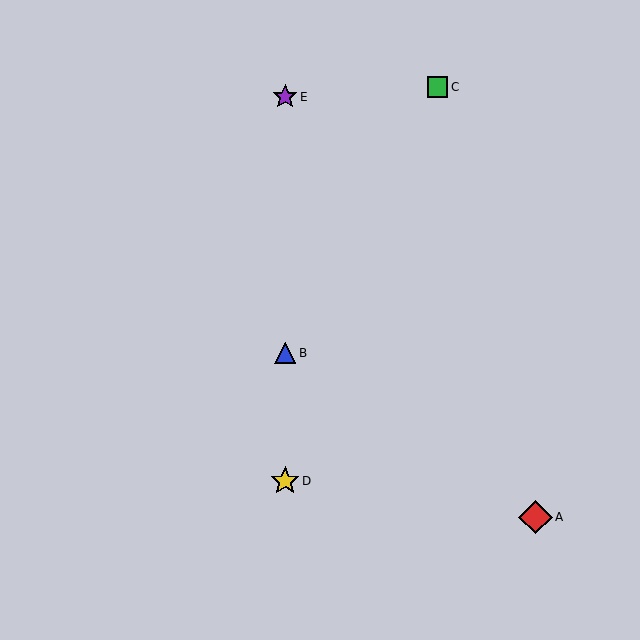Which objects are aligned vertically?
Objects B, D, E are aligned vertically.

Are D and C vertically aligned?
No, D is at x≈285 and C is at x≈438.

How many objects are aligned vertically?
3 objects (B, D, E) are aligned vertically.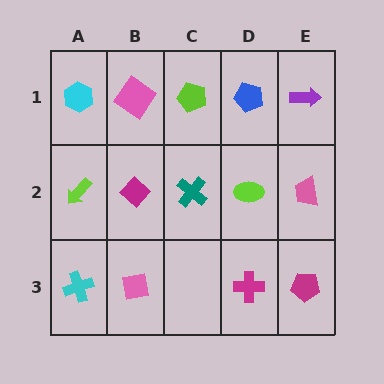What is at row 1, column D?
A blue pentagon.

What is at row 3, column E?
A magenta pentagon.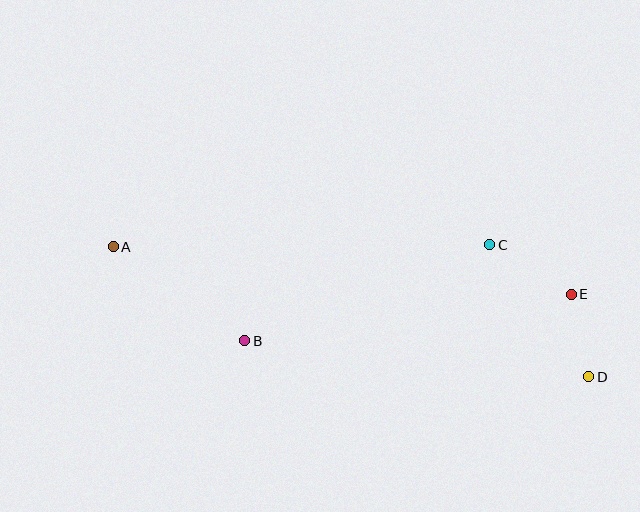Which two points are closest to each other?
Points D and E are closest to each other.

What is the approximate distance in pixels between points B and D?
The distance between B and D is approximately 345 pixels.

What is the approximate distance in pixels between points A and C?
The distance between A and C is approximately 377 pixels.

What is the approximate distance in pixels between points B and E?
The distance between B and E is approximately 329 pixels.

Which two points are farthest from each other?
Points A and D are farthest from each other.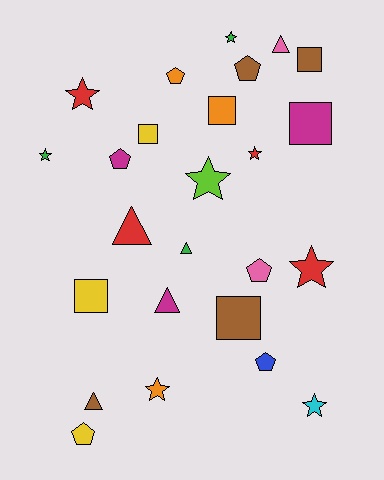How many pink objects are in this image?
There are 2 pink objects.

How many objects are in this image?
There are 25 objects.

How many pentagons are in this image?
There are 6 pentagons.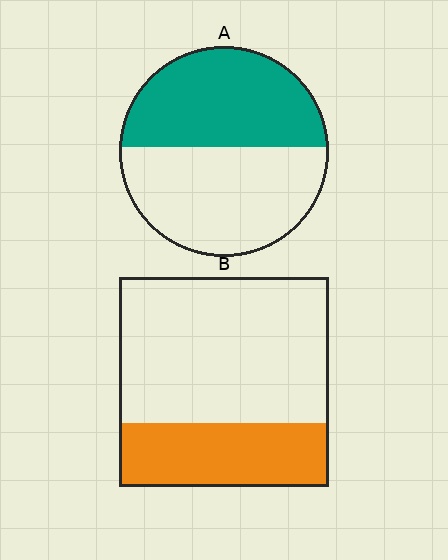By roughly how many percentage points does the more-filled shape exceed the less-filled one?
By roughly 15 percentage points (A over B).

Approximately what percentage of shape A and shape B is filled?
A is approximately 45% and B is approximately 30%.